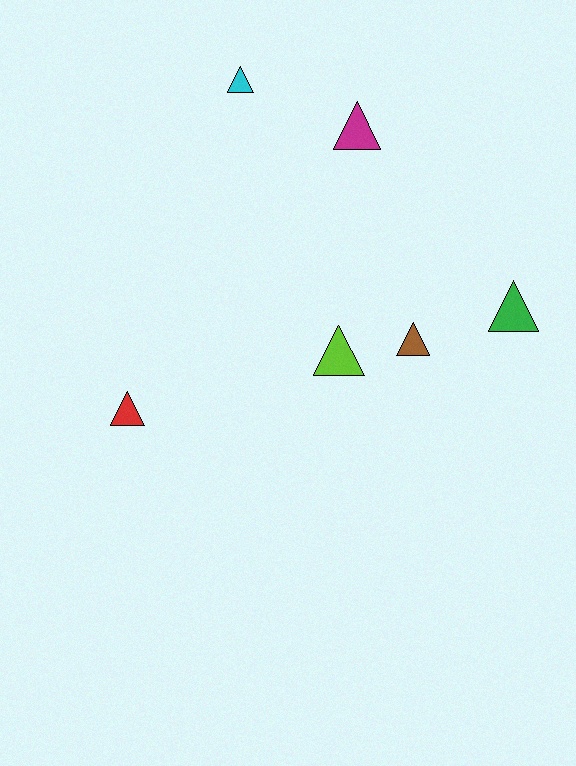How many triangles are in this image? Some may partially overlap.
There are 6 triangles.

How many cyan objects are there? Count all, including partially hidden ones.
There is 1 cyan object.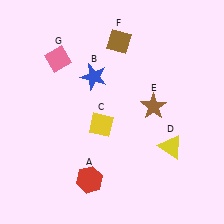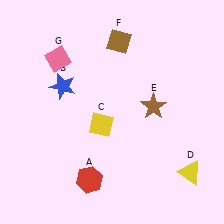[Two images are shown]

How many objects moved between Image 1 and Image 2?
2 objects moved between the two images.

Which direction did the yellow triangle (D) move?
The yellow triangle (D) moved down.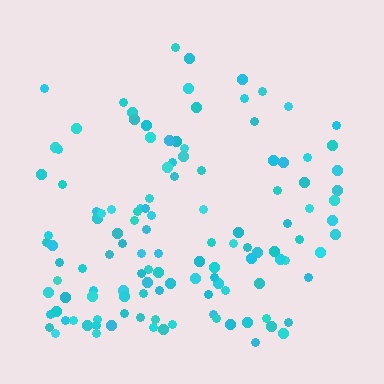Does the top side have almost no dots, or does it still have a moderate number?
Still a moderate number, just noticeably fewer than the bottom.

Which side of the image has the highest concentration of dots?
The bottom.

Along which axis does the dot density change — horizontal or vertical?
Vertical.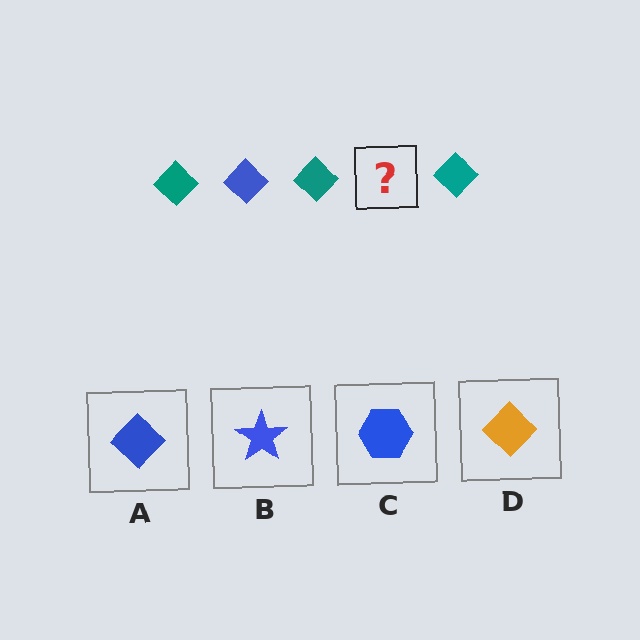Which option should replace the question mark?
Option A.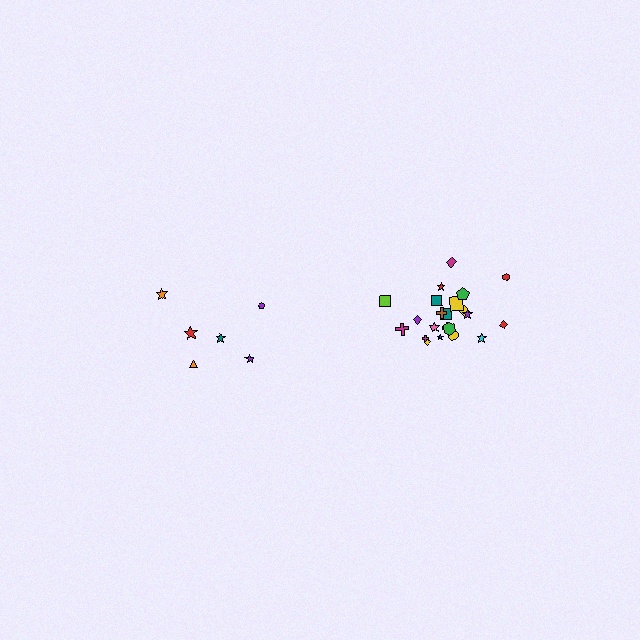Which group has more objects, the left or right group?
The right group.